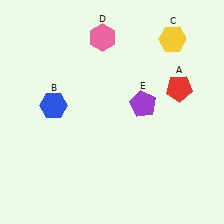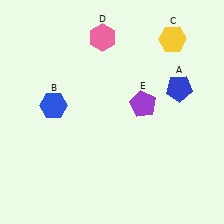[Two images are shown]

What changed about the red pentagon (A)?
In Image 1, A is red. In Image 2, it changed to blue.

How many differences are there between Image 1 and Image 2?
There is 1 difference between the two images.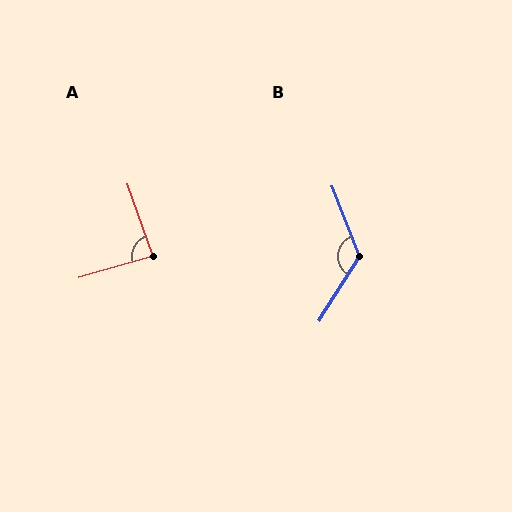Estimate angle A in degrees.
Approximately 87 degrees.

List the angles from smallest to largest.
A (87°), B (127°).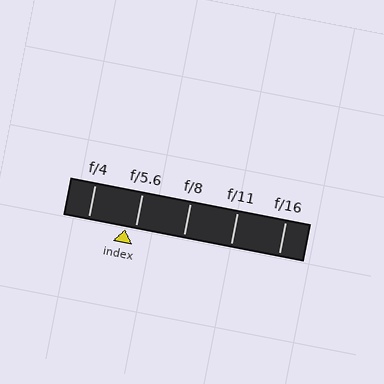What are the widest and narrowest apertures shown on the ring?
The widest aperture shown is f/4 and the narrowest is f/16.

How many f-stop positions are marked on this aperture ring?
There are 5 f-stop positions marked.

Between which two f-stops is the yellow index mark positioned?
The index mark is between f/4 and f/5.6.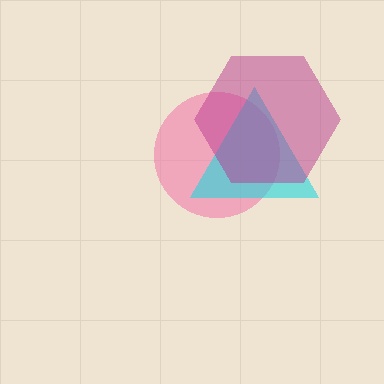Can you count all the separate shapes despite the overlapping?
Yes, there are 3 separate shapes.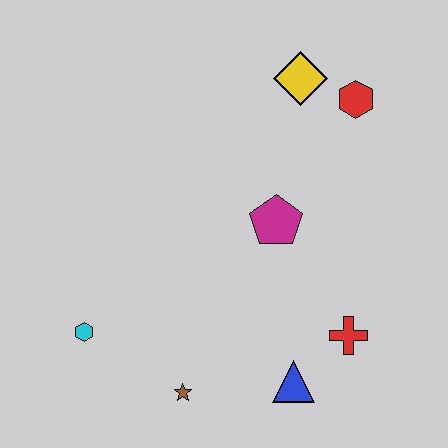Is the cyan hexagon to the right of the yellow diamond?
No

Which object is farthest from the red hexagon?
The cyan hexagon is farthest from the red hexagon.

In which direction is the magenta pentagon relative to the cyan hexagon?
The magenta pentagon is to the right of the cyan hexagon.